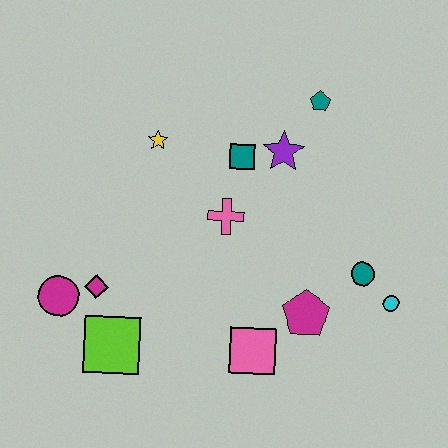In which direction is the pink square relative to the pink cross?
The pink square is below the pink cross.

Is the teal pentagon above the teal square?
Yes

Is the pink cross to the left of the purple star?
Yes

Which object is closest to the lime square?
The magenta diamond is closest to the lime square.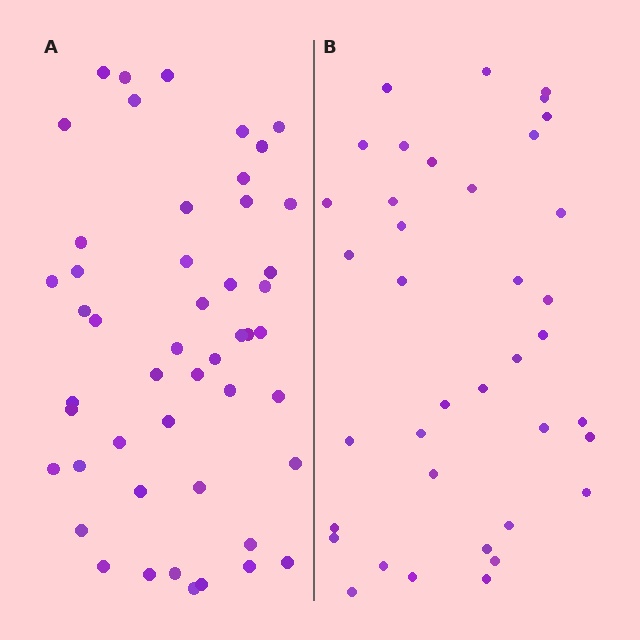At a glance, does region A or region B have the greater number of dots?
Region A (the left region) has more dots.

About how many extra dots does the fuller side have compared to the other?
Region A has roughly 12 or so more dots than region B.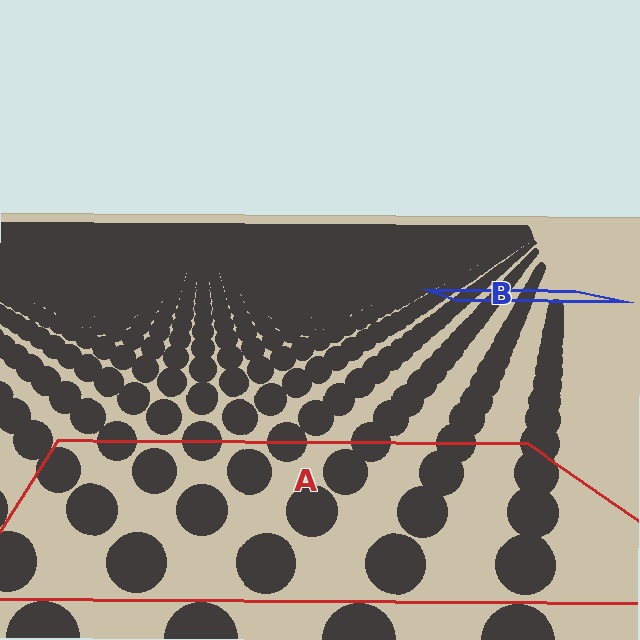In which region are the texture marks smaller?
The texture marks are smaller in region B, because it is farther away.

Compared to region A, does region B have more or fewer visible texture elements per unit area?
Region B has more texture elements per unit area — they are packed more densely because it is farther away.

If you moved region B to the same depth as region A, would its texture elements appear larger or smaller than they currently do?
They would appear larger. At a closer depth, the same texture elements are projected at a bigger on-screen size.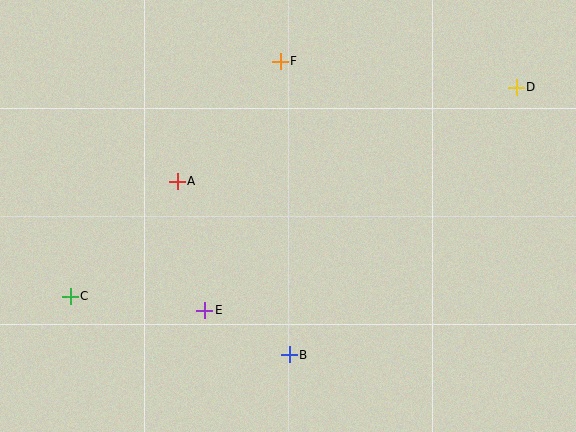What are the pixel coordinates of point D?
Point D is at (517, 88).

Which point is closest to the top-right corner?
Point D is closest to the top-right corner.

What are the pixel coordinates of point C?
Point C is at (70, 296).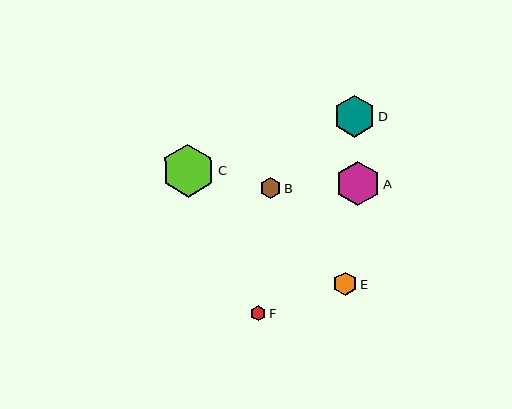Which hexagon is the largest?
Hexagon C is the largest with a size of approximately 53 pixels.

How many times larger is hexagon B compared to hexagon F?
Hexagon B is approximately 1.3 times the size of hexagon F.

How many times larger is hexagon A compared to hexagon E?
Hexagon A is approximately 1.9 times the size of hexagon E.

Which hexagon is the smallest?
Hexagon F is the smallest with a size of approximately 15 pixels.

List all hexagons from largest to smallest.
From largest to smallest: C, A, D, E, B, F.